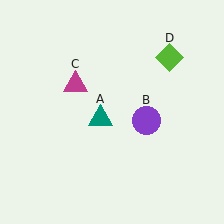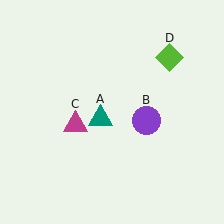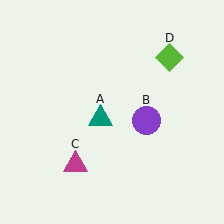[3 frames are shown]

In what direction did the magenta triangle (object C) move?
The magenta triangle (object C) moved down.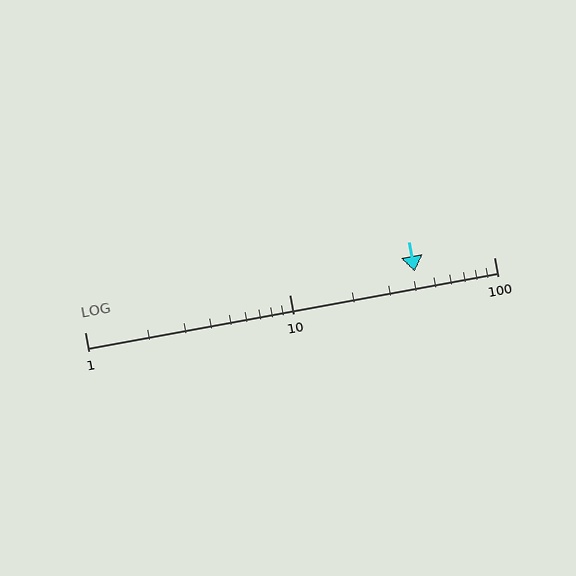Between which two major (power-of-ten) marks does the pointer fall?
The pointer is between 10 and 100.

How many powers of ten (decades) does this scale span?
The scale spans 2 decades, from 1 to 100.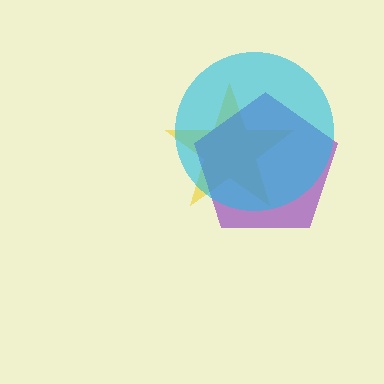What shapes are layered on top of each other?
The layered shapes are: a yellow star, a purple pentagon, a cyan circle.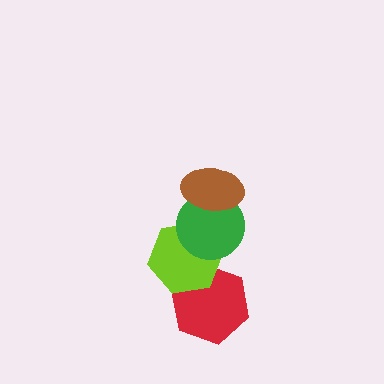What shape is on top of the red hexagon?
The lime hexagon is on top of the red hexagon.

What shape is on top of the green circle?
The brown ellipse is on top of the green circle.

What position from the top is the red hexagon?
The red hexagon is 4th from the top.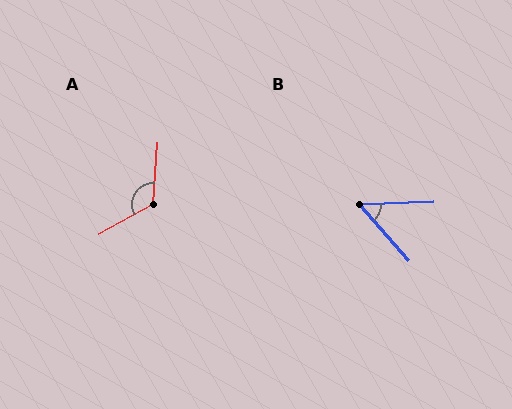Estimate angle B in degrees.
Approximately 51 degrees.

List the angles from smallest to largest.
B (51°), A (122°).